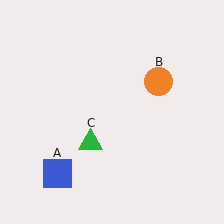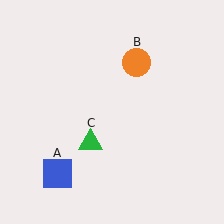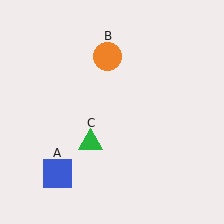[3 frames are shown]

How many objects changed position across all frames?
1 object changed position: orange circle (object B).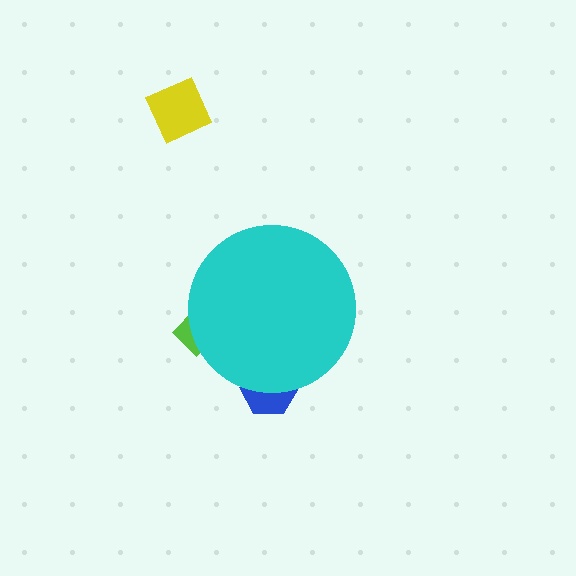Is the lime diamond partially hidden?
Yes, the lime diamond is partially hidden behind the cyan circle.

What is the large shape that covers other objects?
A cyan circle.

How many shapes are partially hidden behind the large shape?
2 shapes are partially hidden.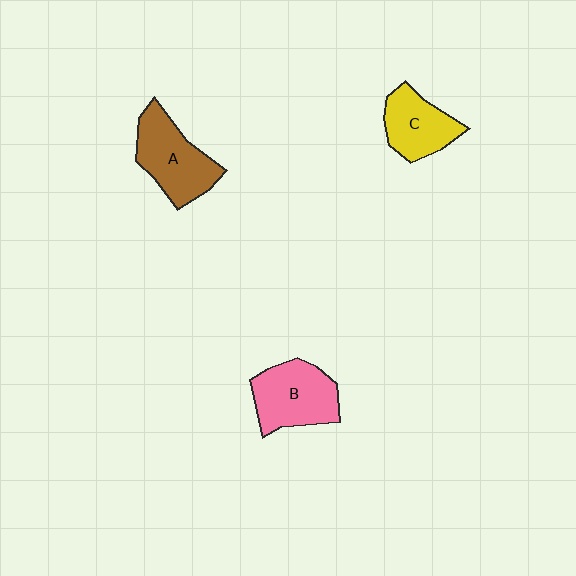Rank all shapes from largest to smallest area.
From largest to smallest: A (brown), B (pink), C (yellow).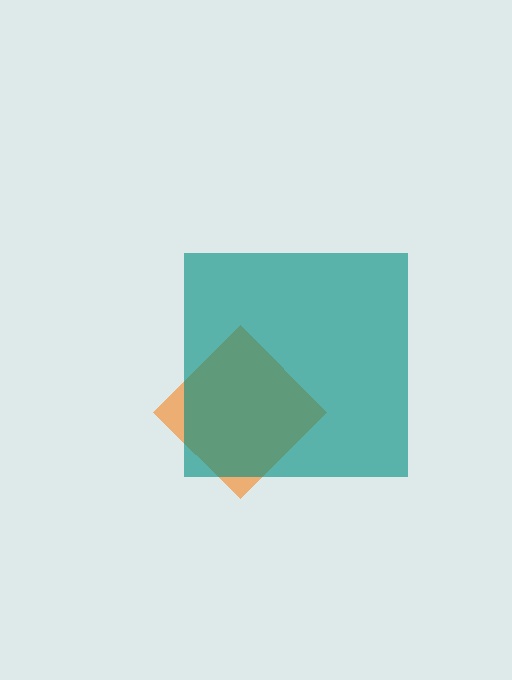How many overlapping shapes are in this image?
There are 2 overlapping shapes in the image.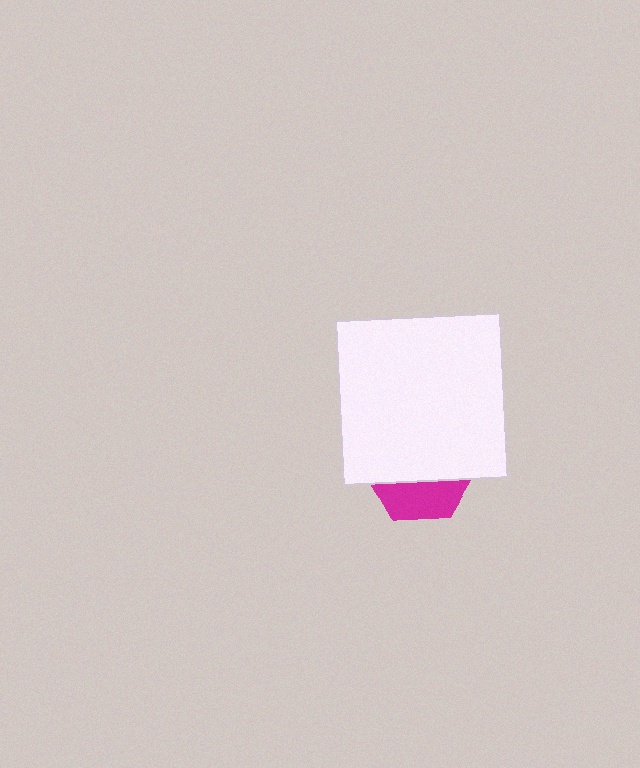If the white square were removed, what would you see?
You would see the complete magenta hexagon.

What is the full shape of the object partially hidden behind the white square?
The partially hidden object is a magenta hexagon.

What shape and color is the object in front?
The object in front is a white square.